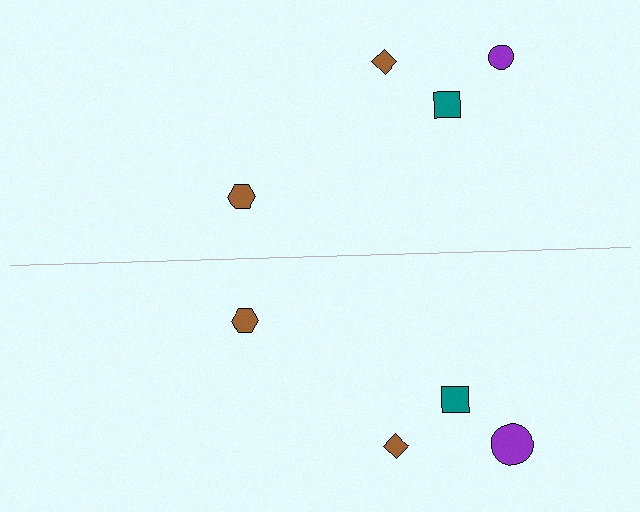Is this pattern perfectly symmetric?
No, the pattern is not perfectly symmetric. The purple circle on the bottom side has a different size than its mirror counterpart.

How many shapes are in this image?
There are 8 shapes in this image.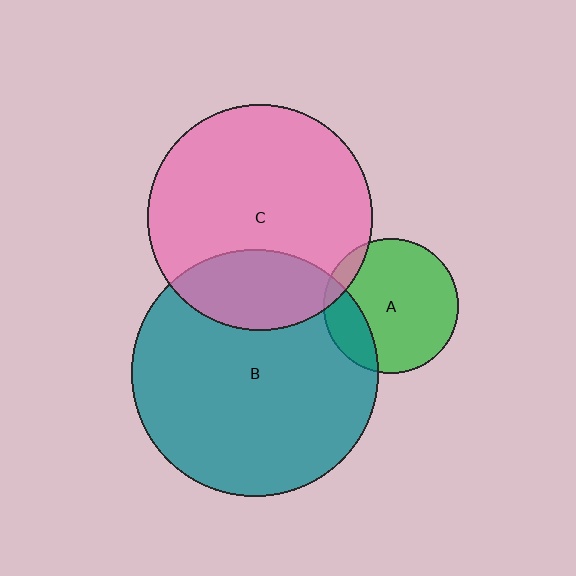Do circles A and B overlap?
Yes.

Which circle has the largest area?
Circle B (teal).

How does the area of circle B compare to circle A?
Approximately 3.4 times.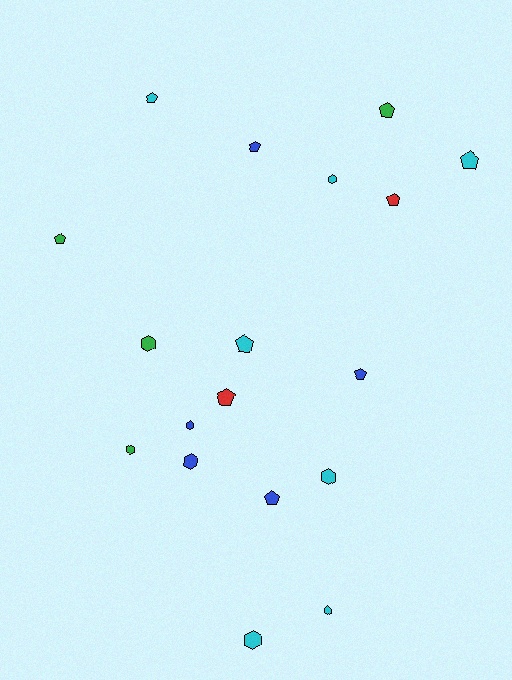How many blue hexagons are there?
There are 2 blue hexagons.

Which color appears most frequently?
Cyan, with 7 objects.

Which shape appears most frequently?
Pentagon, with 10 objects.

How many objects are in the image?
There are 18 objects.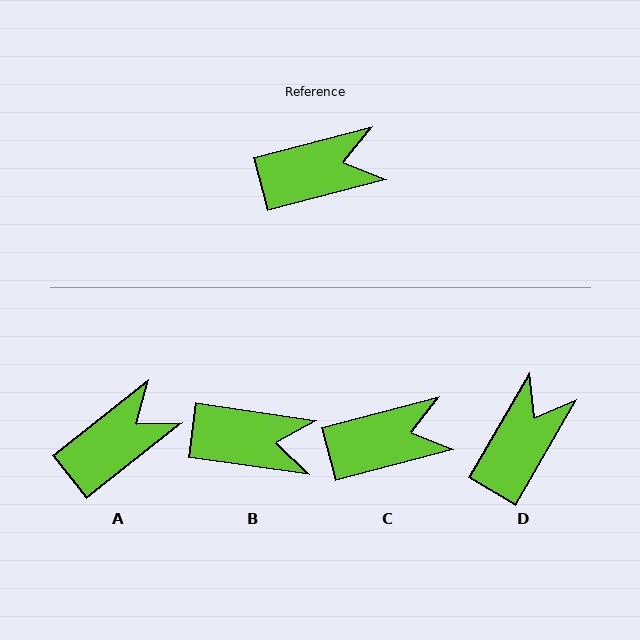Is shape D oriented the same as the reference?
No, it is off by about 45 degrees.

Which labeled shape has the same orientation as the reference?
C.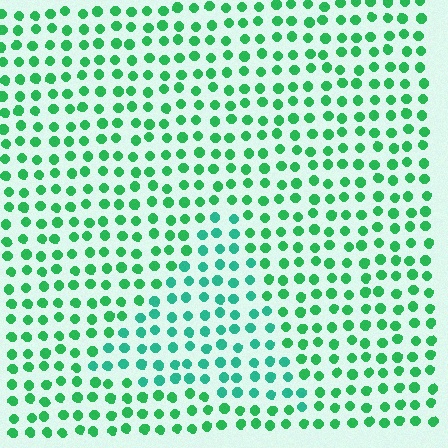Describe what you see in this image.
The image is filled with small green elements in a uniform arrangement. A triangle-shaped region is visible where the elements are tinted to a slightly different hue, forming a subtle color boundary.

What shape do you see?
I see a triangle.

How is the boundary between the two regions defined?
The boundary is defined purely by a slight shift in hue (about 25 degrees). Spacing, size, and orientation are identical on both sides.